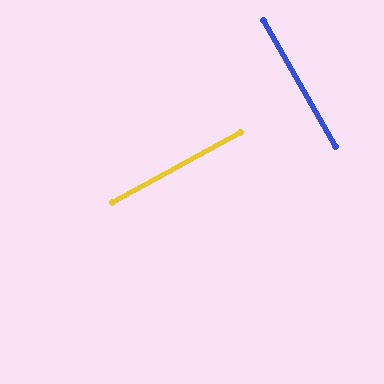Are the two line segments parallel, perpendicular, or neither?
Perpendicular — they meet at approximately 89°.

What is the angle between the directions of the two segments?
Approximately 89 degrees.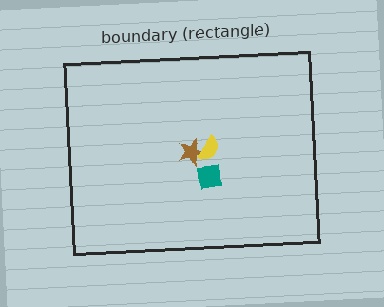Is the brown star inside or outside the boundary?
Inside.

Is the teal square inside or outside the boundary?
Inside.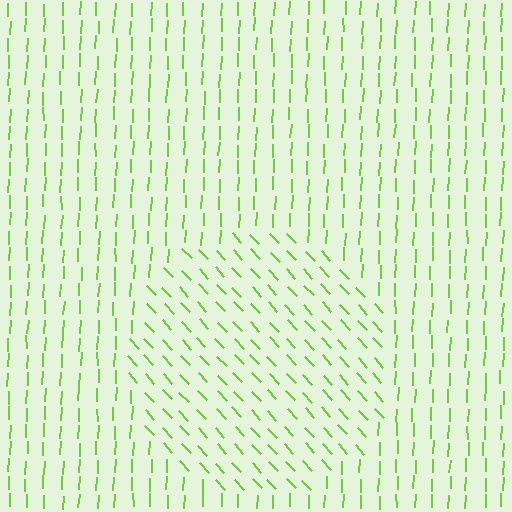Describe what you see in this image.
The image is filled with small lime line segments. A circle region in the image has lines oriented differently from the surrounding lines, creating a visible texture boundary.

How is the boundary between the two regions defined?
The boundary is defined purely by a change in line orientation (approximately 45 degrees difference). All lines are the same color and thickness.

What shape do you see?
I see a circle.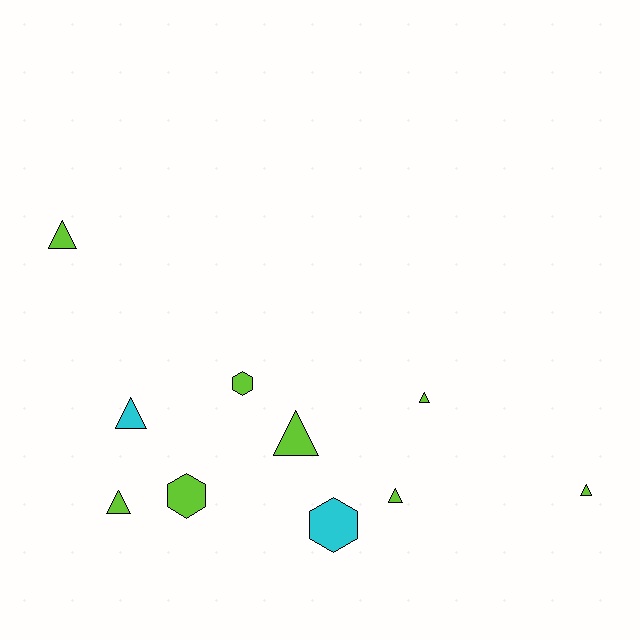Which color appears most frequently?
Lime, with 8 objects.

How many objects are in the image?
There are 10 objects.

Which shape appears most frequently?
Triangle, with 7 objects.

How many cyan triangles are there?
There is 1 cyan triangle.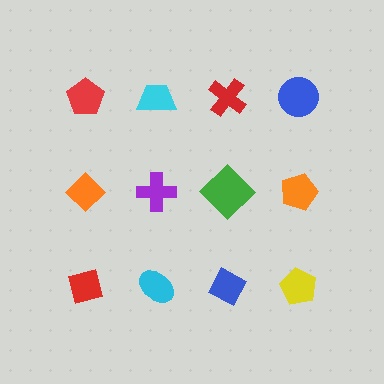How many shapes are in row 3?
4 shapes.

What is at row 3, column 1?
A red square.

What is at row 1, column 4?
A blue circle.